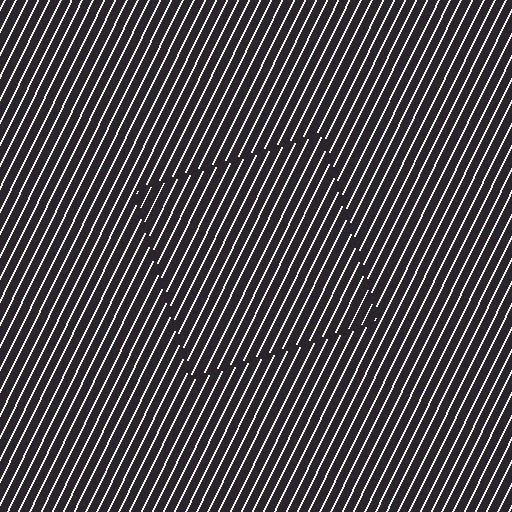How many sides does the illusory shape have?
4 sides — the line-ends trace a square.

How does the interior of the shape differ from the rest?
The interior of the shape contains the same grating, shifted by half a period — the contour is defined by the phase discontinuity where line-ends from the inner and outer gratings abut.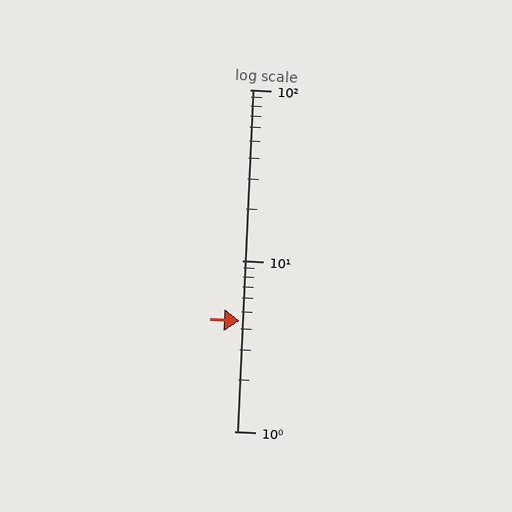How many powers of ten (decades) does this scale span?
The scale spans 2 decades, from 1 to 100.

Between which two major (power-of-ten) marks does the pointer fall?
The pointer is between 1 and 10.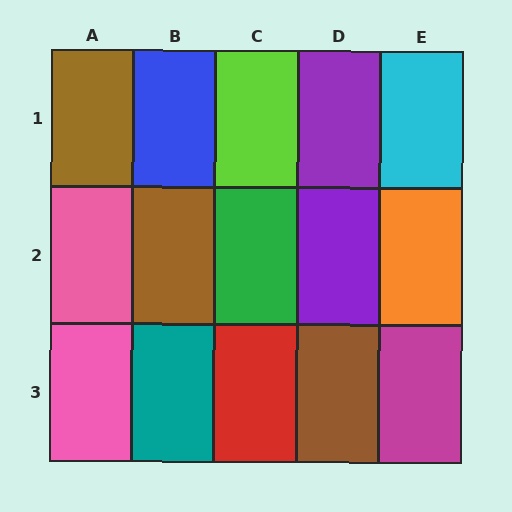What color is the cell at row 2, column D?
Purple.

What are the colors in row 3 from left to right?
Pink, teal, red, brown, magenta.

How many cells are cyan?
1 cell is cyan.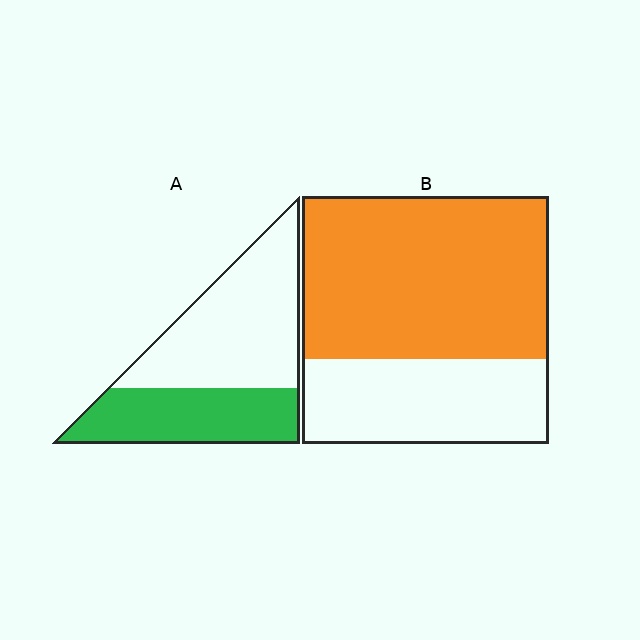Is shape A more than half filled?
No.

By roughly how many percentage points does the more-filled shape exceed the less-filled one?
By roughly 25 percentage points (B over A).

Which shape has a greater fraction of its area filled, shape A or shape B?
Shape B.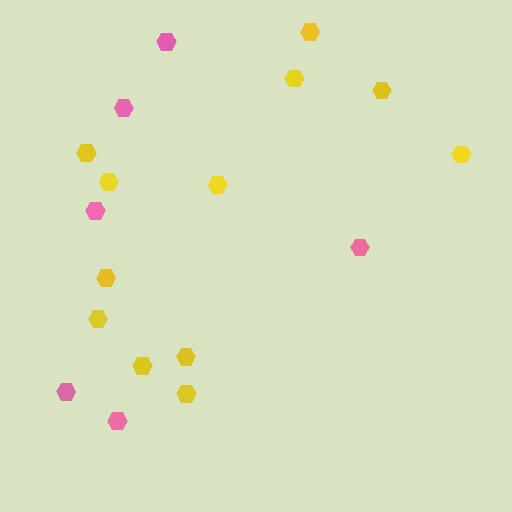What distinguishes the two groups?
There are 2 groups: one group of yellow hexagons (12) and one group of pink hexagons (6).